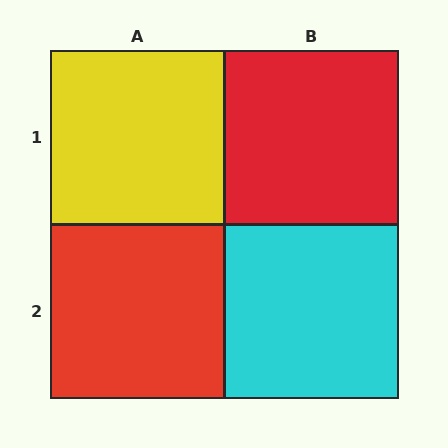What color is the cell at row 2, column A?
Red.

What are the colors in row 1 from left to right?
Yellow, red.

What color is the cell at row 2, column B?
Cyan.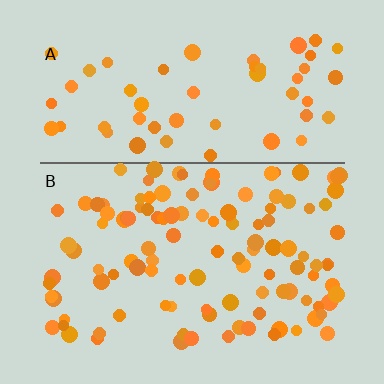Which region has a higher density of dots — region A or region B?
B (the bottom).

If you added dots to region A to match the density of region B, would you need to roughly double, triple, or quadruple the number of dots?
Approximately double.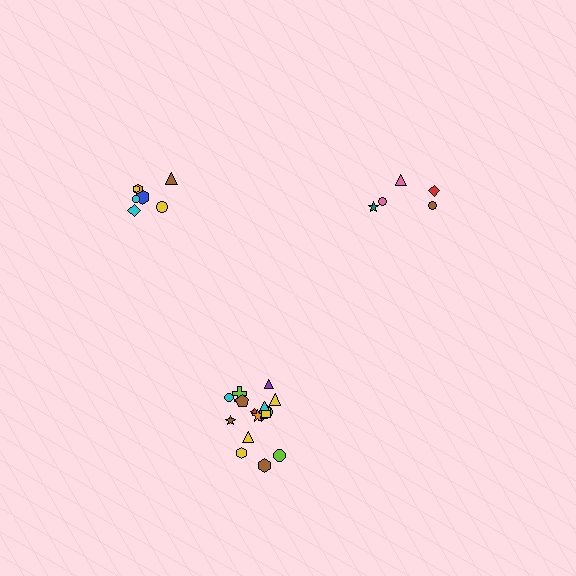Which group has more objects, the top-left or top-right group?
The top-left group.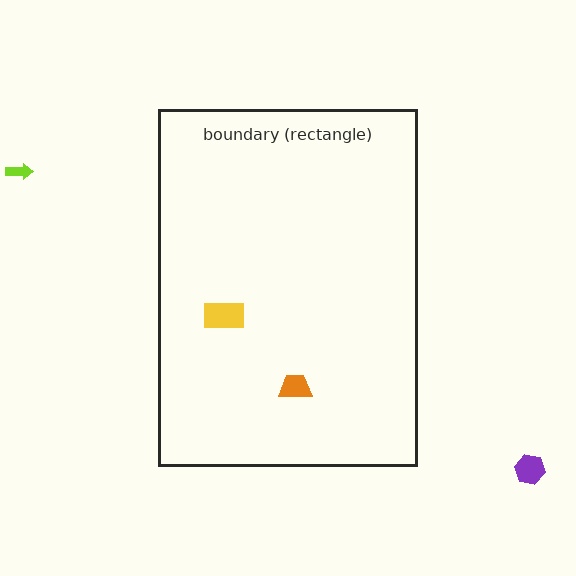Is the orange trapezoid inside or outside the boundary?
Inside.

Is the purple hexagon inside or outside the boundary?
Outside.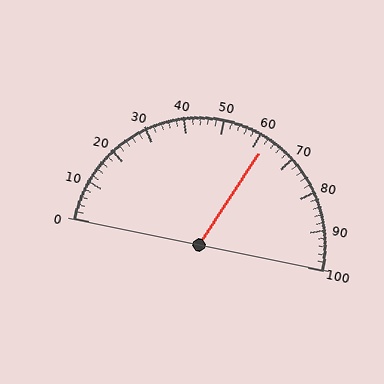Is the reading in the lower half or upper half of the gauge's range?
The reading is in the upper half of the range (0 to 100).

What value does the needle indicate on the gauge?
The needle indicates approximately 62.